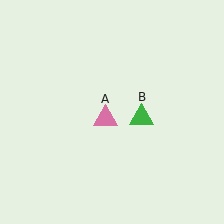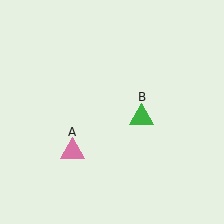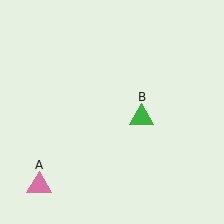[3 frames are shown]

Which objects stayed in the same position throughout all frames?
Green triangle (object B) remained stationary.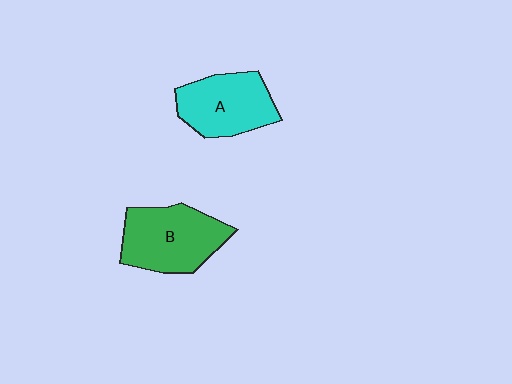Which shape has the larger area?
Shape B (green).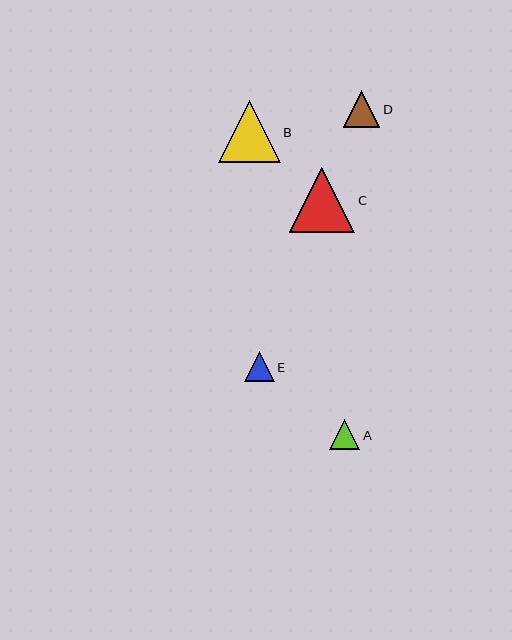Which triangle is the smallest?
Triangle A is the smallest with a size of approximately 30 pixels.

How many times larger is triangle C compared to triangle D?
Triangle C is approximately 1.8 times the size of triangle D.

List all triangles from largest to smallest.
From largest to smallest: C, B, D, E, A.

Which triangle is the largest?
Triangle C is the largest with a size of approximately 66 pixels.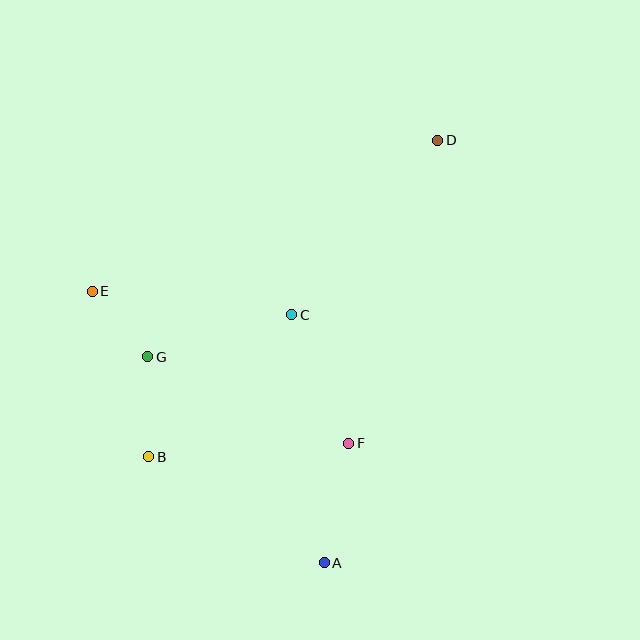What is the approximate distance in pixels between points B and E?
The distance between B and E is approximately 175 pixels.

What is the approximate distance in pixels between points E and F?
The distance between E and F is approximately 298 pixels.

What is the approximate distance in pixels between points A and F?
The distance between A and F is approximately 122 pixels.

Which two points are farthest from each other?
Points A and D are farthest from each other.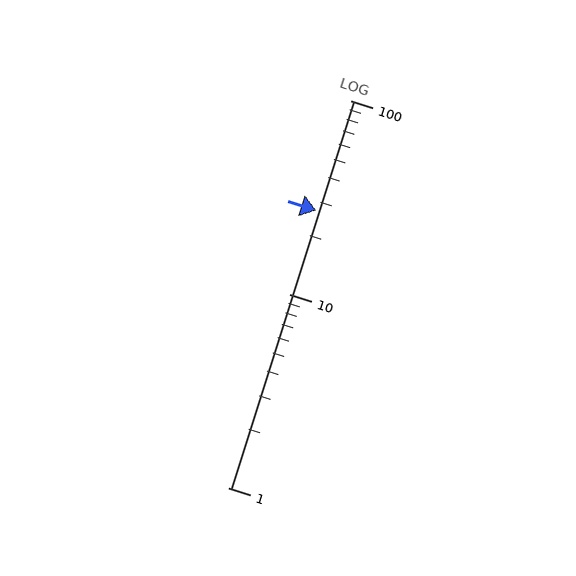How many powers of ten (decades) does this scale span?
The scale spans 2 decades, from 1 to 100.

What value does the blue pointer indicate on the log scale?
The pointer indicates approximately 27.